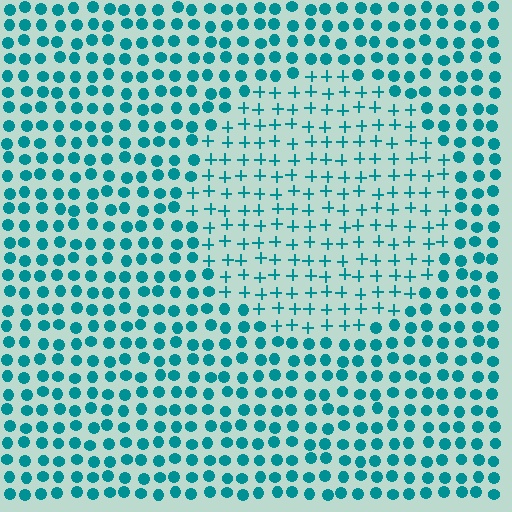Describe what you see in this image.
The image is filled with small teal elements arranged in a uniform grid. A circle-shaped region contains plus signs, while the surrounding area contains circles. The boundary is defined purely by the change in element shape.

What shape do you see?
I see a circle.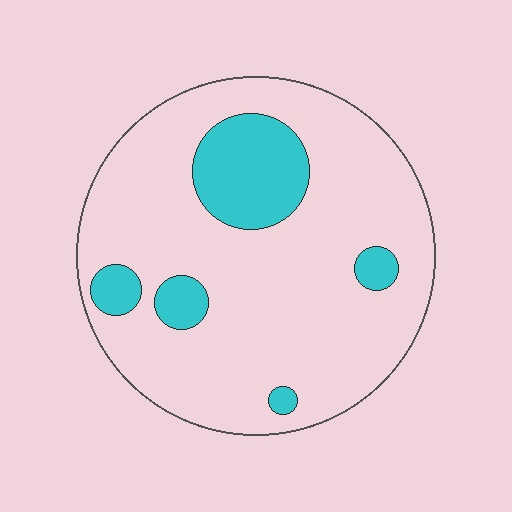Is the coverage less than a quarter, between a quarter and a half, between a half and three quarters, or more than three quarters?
Less than a quarter.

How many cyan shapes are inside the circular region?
5.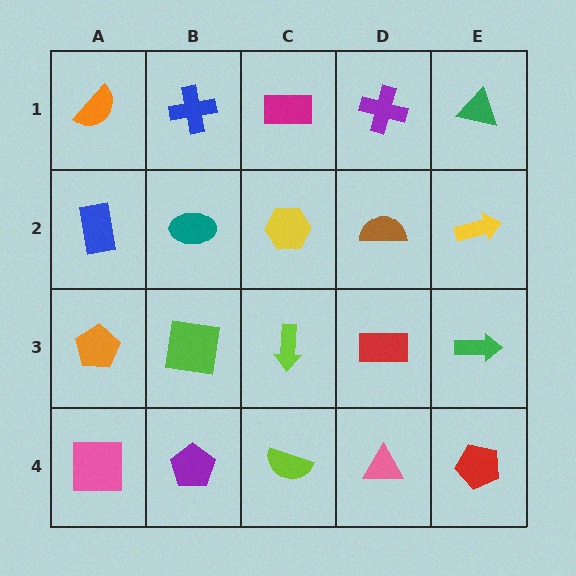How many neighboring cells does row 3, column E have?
3.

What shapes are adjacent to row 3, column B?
A teal ellipse (row 2, column B), a purple pentagon (row 4, column B), an orange pentagon (row 3, column A), a lime arrow (row 3, column C).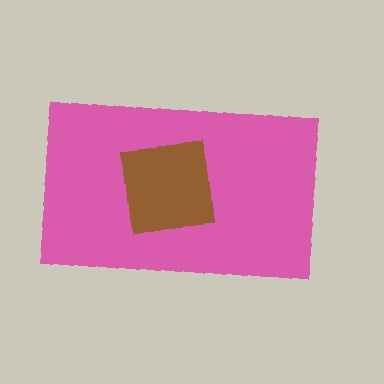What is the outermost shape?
The pink rectangle.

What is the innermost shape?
The brown square.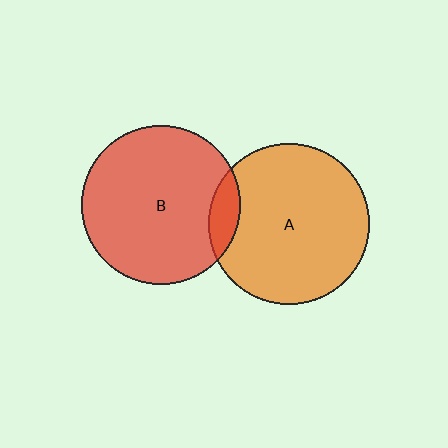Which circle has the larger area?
Circle A (orange).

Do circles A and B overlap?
Yes.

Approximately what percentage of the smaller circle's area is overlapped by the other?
Approximately 10%.